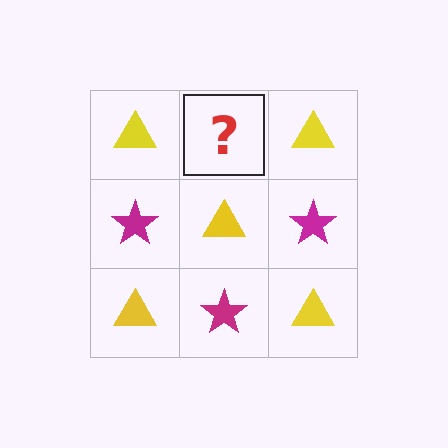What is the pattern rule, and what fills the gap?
The rule is that it alternates yellow triangle and magenta star in a checkerboard pattern. The gap should be filled with a magenta star.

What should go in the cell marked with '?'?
The missing cell should contain a magenta star.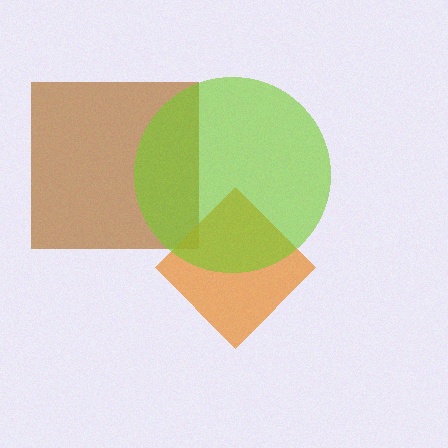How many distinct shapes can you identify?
There are 3 distinct shapes: a brown square, an orange diamond, a lime circle.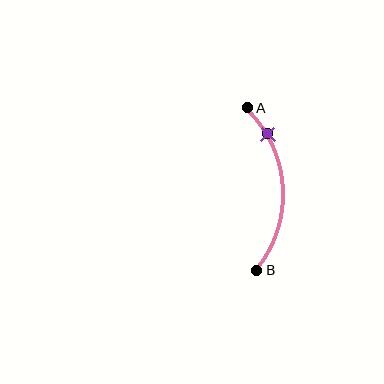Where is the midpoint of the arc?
The arc midpoint is the point on the curve farthest from the straight line joining A and B. It sits to the right of that line.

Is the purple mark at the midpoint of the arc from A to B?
No. The purple mark lies on the arc but is closer to endpoint A. The arc midpoint would be at the point on the curve equidistant along the arc from both A and B.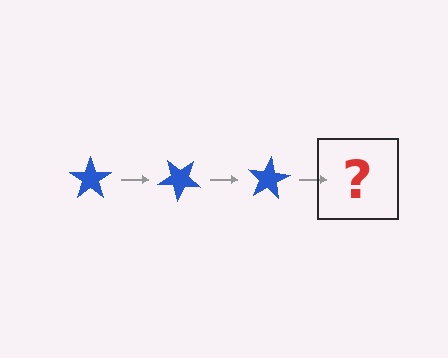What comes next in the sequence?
The next element should be a blue star rotated 120 degrees.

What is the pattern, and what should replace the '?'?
The pattern is that the star rotates 40 degrees each step. The '?' should be a blue star rotated 120 degrees.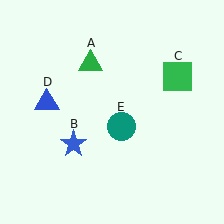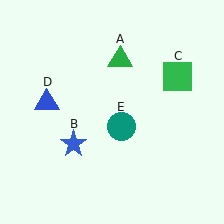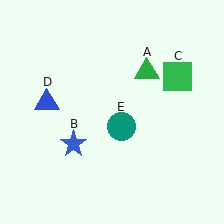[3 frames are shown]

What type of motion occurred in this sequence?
The green triangle (object A) rotated clockwise around the center of the scene.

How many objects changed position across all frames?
1 object changed position: green triangle (object A).